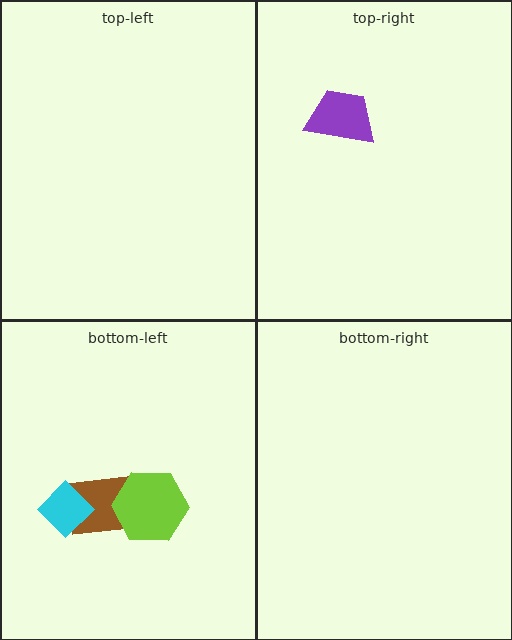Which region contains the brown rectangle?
The bottom-left region.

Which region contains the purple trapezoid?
The top-right region.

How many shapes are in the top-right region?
1.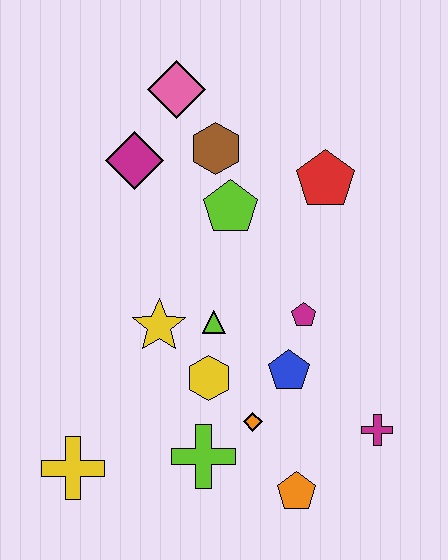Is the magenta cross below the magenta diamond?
Yes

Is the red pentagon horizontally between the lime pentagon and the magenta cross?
Yes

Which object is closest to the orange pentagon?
The orange diamond is closest to the orange pentagon.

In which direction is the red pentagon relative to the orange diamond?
The red pentagon is above the orange diamond.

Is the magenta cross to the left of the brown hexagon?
No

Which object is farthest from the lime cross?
The pink diamond is farthest from the lime cross.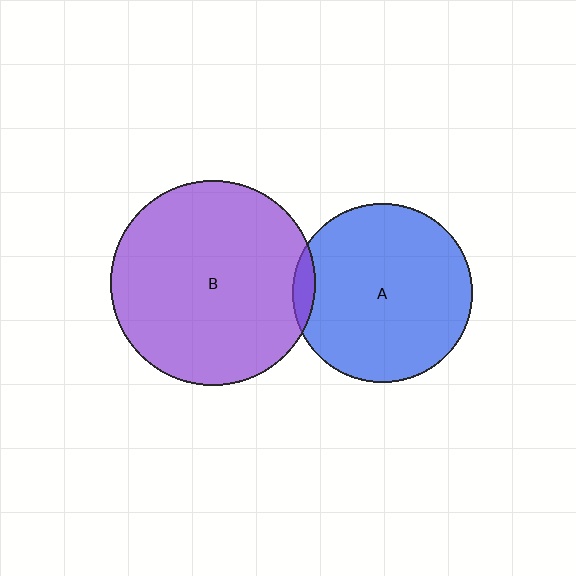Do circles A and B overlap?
Yes.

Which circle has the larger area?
Circle B (purple).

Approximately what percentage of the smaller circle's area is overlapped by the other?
Approximately 5%.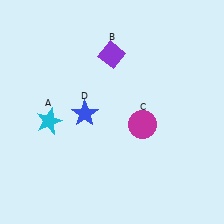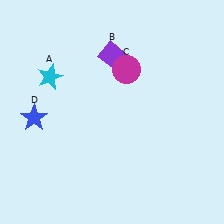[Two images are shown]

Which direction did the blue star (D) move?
The blue star (D) moved left.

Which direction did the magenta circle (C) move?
The magenta circle (C) moved up.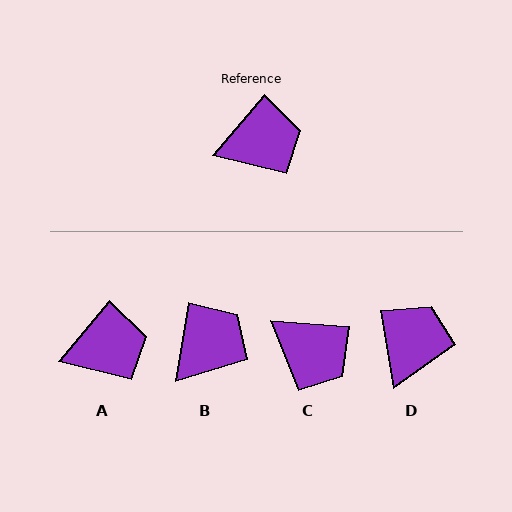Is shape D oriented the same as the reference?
No, it is off by about 50 degrees.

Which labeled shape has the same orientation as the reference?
A.